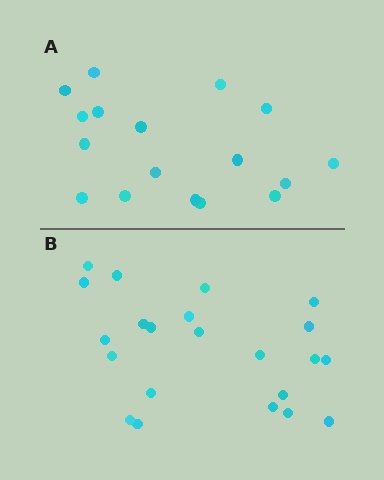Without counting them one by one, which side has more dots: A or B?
Region B (the bottom region) has more dots.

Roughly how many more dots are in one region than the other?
Region B has about 5 more dots than region A.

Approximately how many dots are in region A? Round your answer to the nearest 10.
About 20 dots. (The exact count is 17, which rounds to 20.)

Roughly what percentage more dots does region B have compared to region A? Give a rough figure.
About 30% more.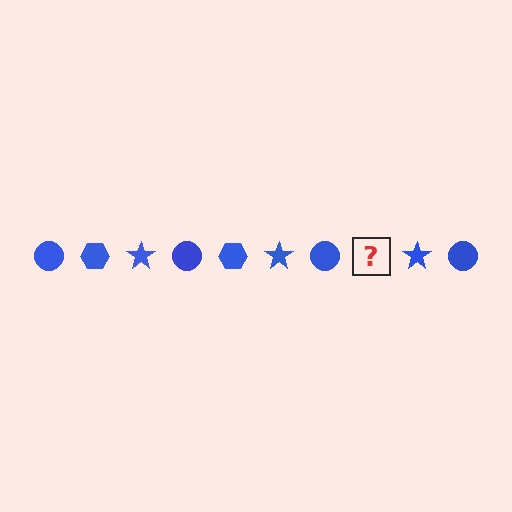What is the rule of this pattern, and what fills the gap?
The rule is that the pattern cycles through circle, hexagon, star shapes in blue. The gap should be filled with a blue hexagon.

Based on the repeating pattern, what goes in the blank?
The blank should be a blue hexagon.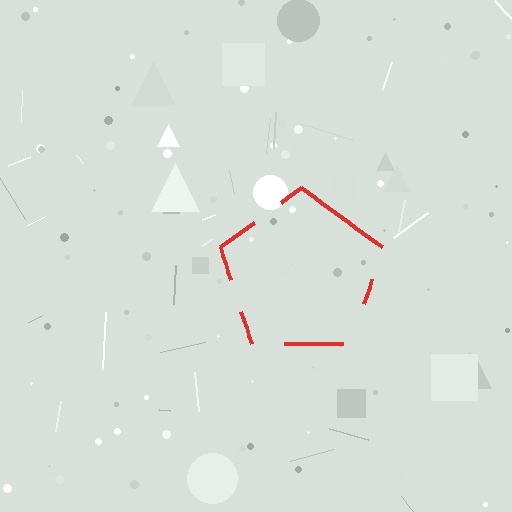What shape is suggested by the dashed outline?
The dashed outline suggests a pentagon.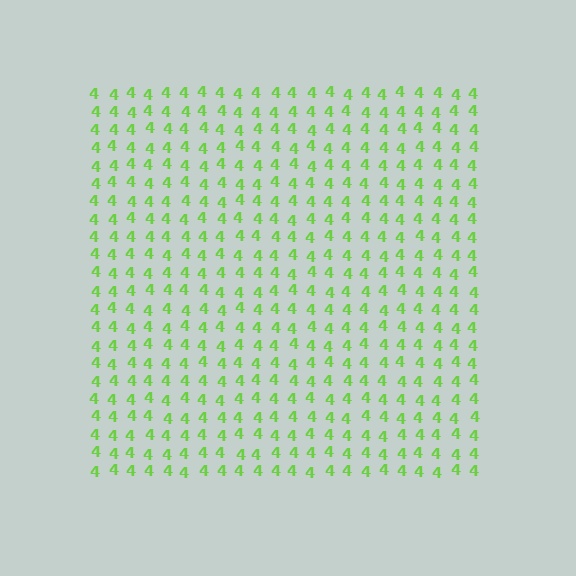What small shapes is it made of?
It is made of small digit 4's.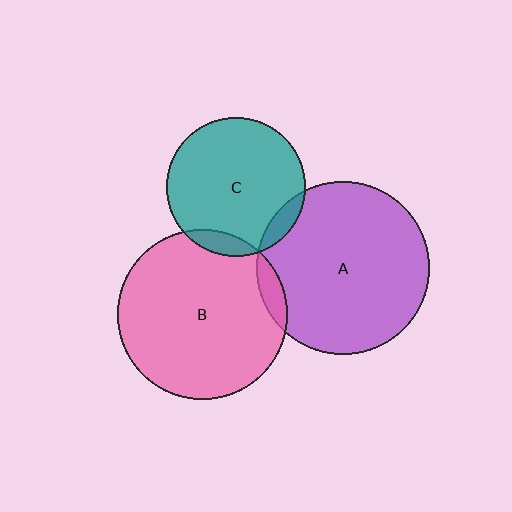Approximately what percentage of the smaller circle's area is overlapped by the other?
Approximately 10%.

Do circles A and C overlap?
Yes.